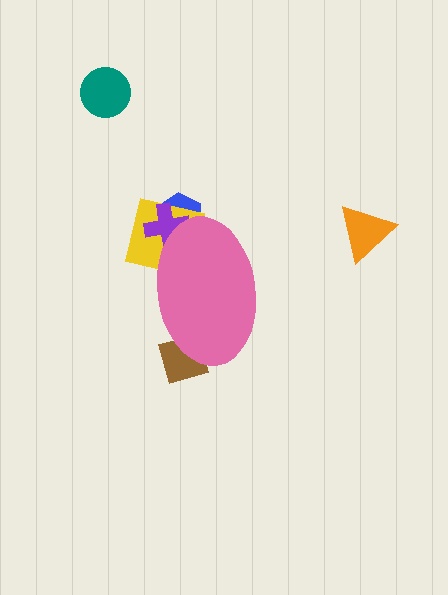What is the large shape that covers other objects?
A pink ellipse.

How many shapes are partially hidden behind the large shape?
4 shapes are partially hidden.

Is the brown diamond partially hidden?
Yes, the brown diamond is partially hidden behind the pink ellipse.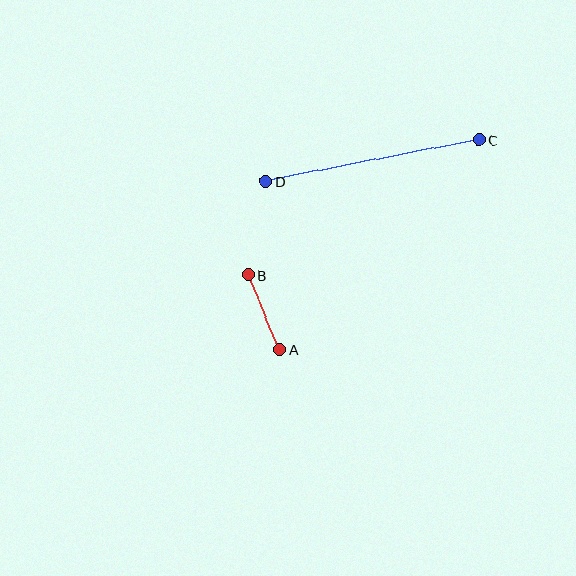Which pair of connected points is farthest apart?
Points C and D are farthest apart.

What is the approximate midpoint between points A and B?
The midpoint is at approximately (264, 312) pixels.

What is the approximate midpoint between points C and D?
The midpoint is at approximately (372, 161) pixels.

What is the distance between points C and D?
The distance is approximately 217 pixels.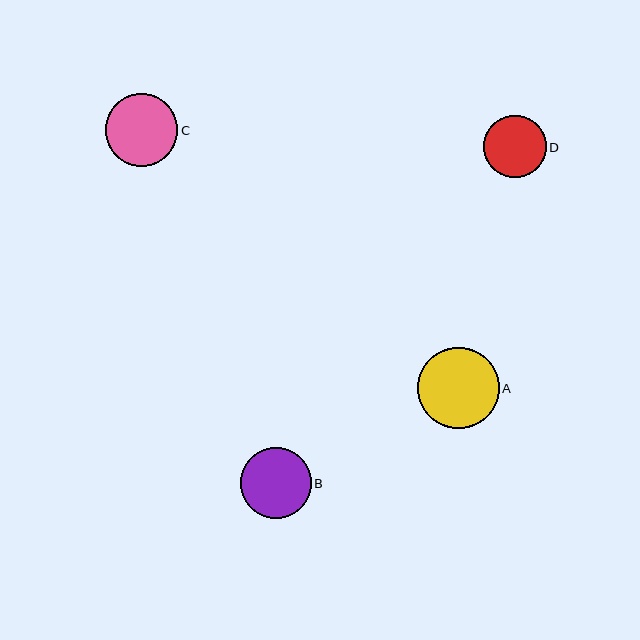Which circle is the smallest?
Circle D is the smallest with a size of approximately 62 pixels.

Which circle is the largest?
Circle A is the largest with a size of approximately 81 pixels.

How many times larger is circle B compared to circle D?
Circle B is approximately 1.1 times the size of circle D.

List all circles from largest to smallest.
From largest to smallest: A, C, B, D.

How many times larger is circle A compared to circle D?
Circle A is approximately 1.3 times the size of circle D.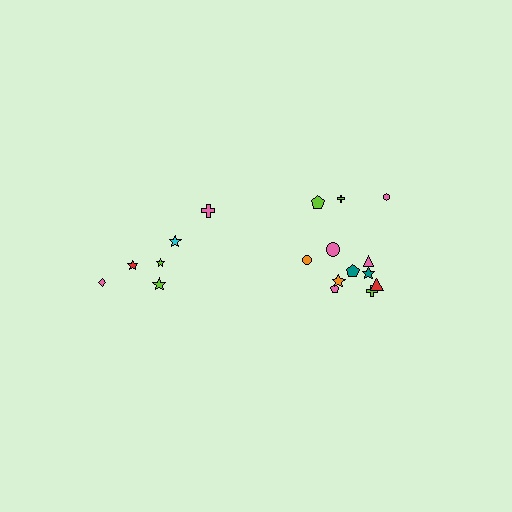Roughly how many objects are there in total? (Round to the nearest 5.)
Roughly 20 objects in total.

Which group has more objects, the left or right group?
The right group.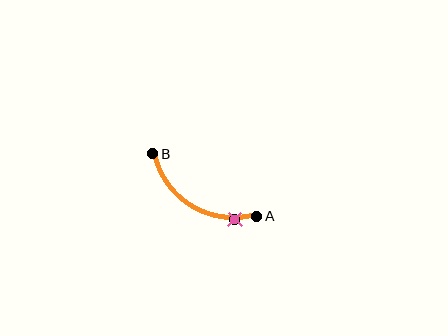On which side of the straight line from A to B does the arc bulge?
The arc bulges below the straight line connecting A and B.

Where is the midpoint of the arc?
The arc midpoint is the point on the curve farthest from the straight line joining A and B. It sits below that line.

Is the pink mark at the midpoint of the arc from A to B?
No. The pink mark lies on the arc but is closer to endpoint A. The arc midpoint would be at the point on the curve equidistant along the arc from both A and B.